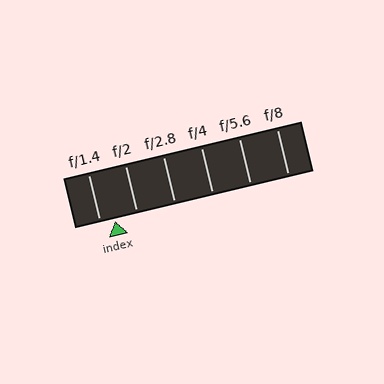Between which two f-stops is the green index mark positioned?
The index mark is between f/1.4 and f/2.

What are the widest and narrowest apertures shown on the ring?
The widest aperture shown is f/1.4 and the narrowest is f/8.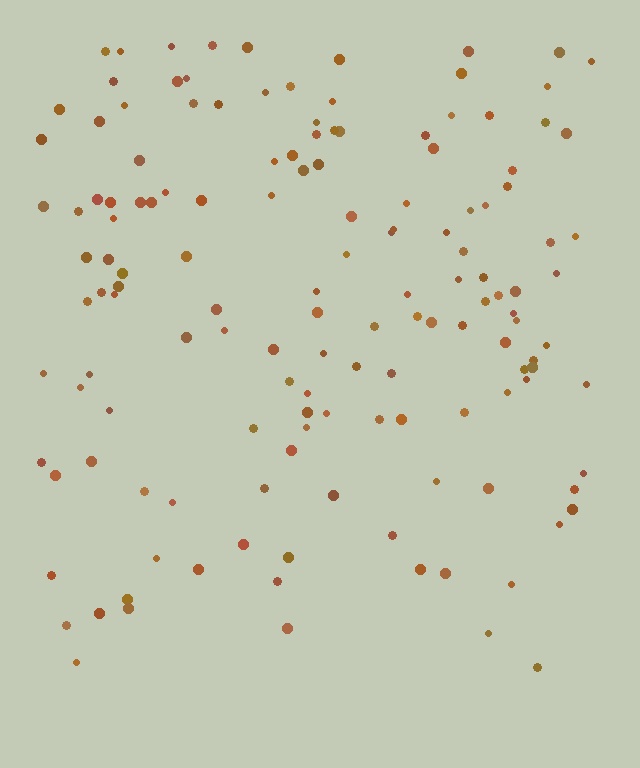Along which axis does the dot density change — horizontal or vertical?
Vertical.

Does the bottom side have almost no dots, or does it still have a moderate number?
Still a moderate number, just noticeably fewer than the top.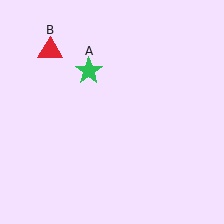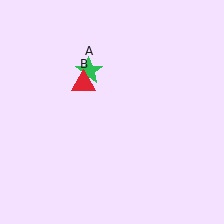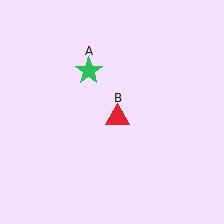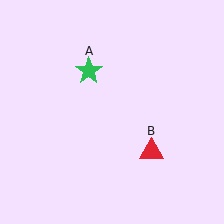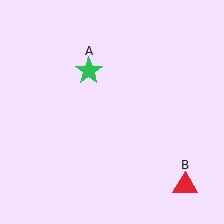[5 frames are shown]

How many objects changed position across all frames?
1 object changed position: red triangle (object B).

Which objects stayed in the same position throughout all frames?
Green star (object A) remained stationary.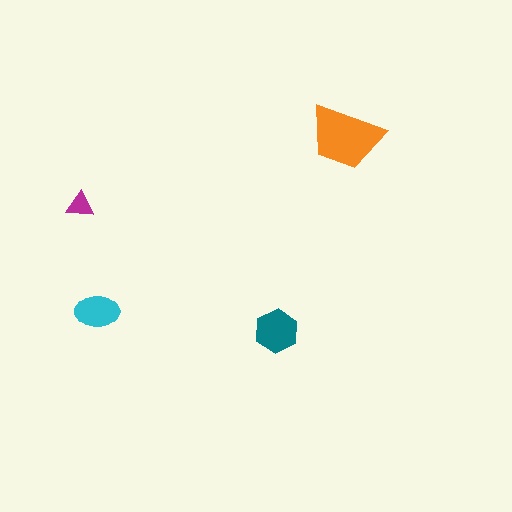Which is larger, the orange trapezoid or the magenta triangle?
The orange trapezoid.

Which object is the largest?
The orange trapezoid.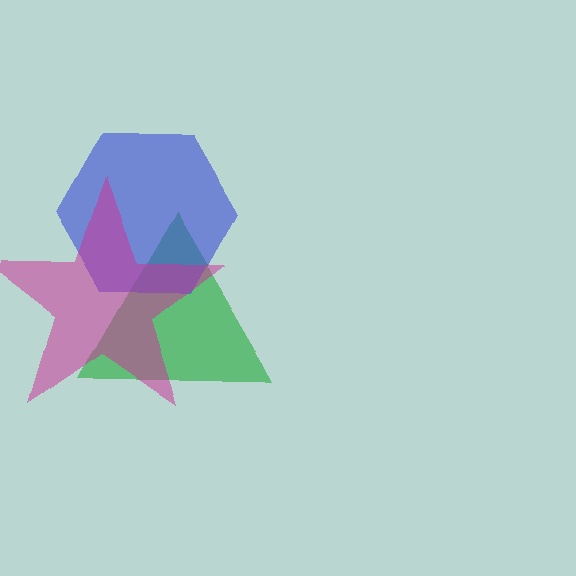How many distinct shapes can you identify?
There are 3 distinct shapes: a green triangle, a blue hexagon, a magenta star.